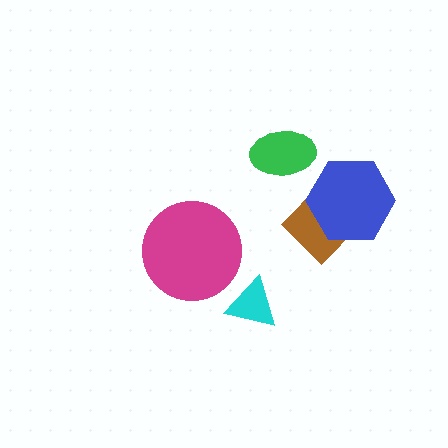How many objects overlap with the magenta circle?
0 objects overlap with the magenta circle.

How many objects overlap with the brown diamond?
1 object overlaps with the brown diamond.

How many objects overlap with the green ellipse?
0 objects overlap with the green ellipse.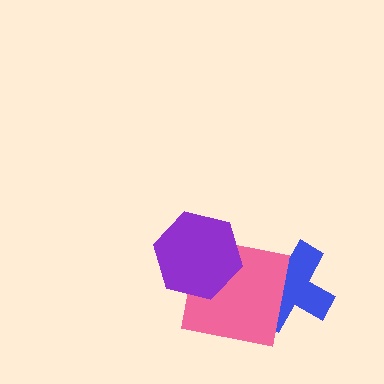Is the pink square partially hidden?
Yes, it is partially covered by another shape.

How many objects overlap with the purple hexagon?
1 object overlaps with the purple hexagon.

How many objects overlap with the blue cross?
1 object overlaps with the blue cross.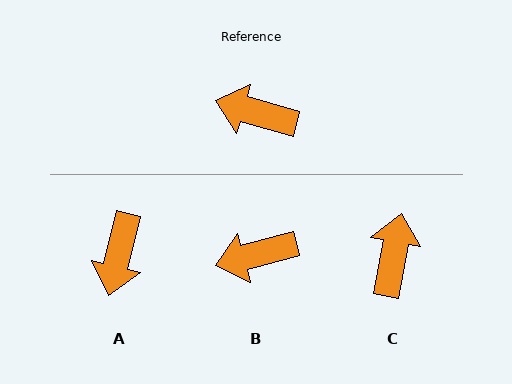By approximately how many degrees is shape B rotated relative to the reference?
Approximately 31 degrees counter-clockwise.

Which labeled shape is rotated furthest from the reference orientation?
A, about 92 degrees away.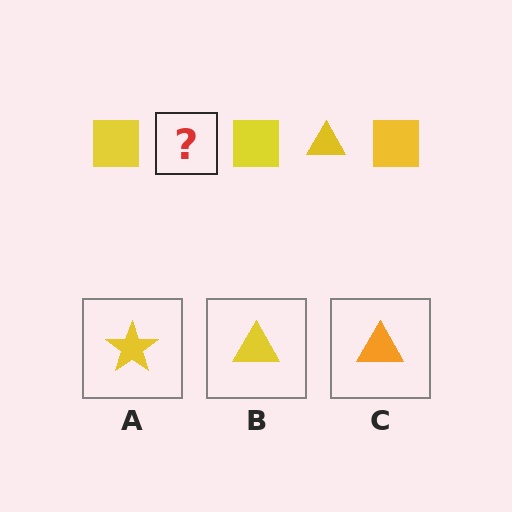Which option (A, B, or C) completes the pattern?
B.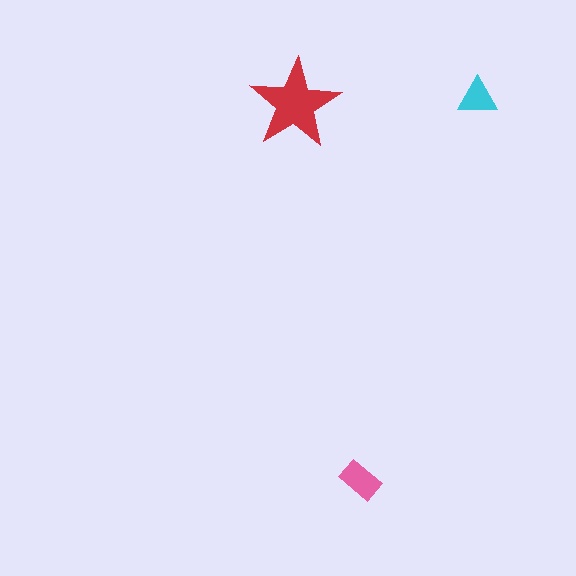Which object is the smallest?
The cyan triangle.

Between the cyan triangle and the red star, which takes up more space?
The red star.